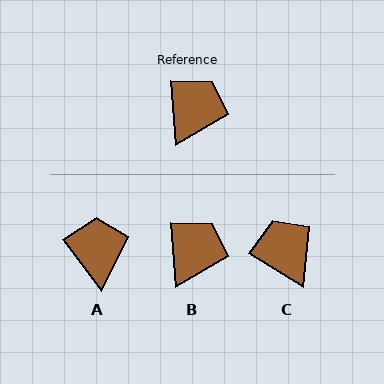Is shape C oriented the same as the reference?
No, it is off by about 55 degrees.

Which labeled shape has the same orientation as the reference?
B.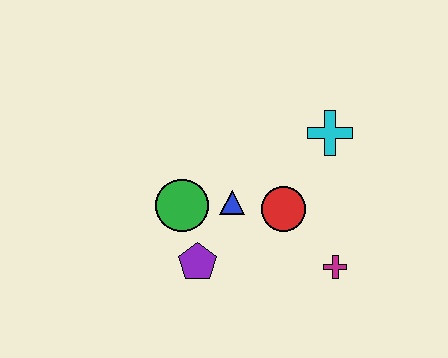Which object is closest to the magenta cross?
The red circle is closest to the magenta cross.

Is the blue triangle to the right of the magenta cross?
No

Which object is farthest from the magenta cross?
The green circle is farthest from the magenta cross.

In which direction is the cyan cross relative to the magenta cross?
The cyan cross is above the magenta cross.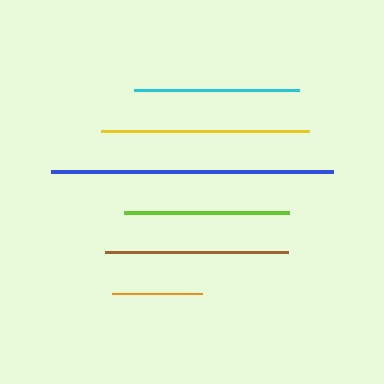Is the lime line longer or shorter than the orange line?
The lime line is longer than the orange line.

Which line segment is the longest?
The blue line is the longest at approximately 281 pixels.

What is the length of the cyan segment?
The cyan segment is approximately 165 pixels long.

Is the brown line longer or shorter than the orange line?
The brown line is longer than the orange line.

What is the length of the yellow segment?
The yellow segment is approximately 207 pixels long.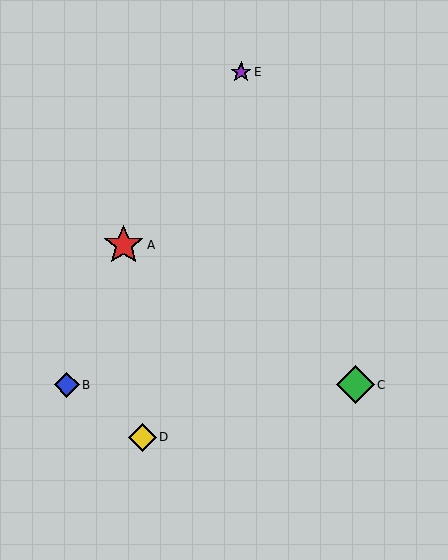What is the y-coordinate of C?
Object C is at y≈385.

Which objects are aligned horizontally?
Objects B, C are aligned horizontally.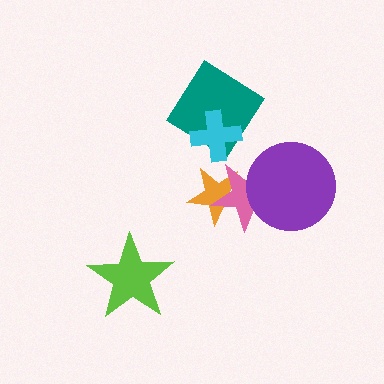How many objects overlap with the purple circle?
1 object overlaps with the purple circle.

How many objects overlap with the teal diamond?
1 object overlaps with the teal diamond.